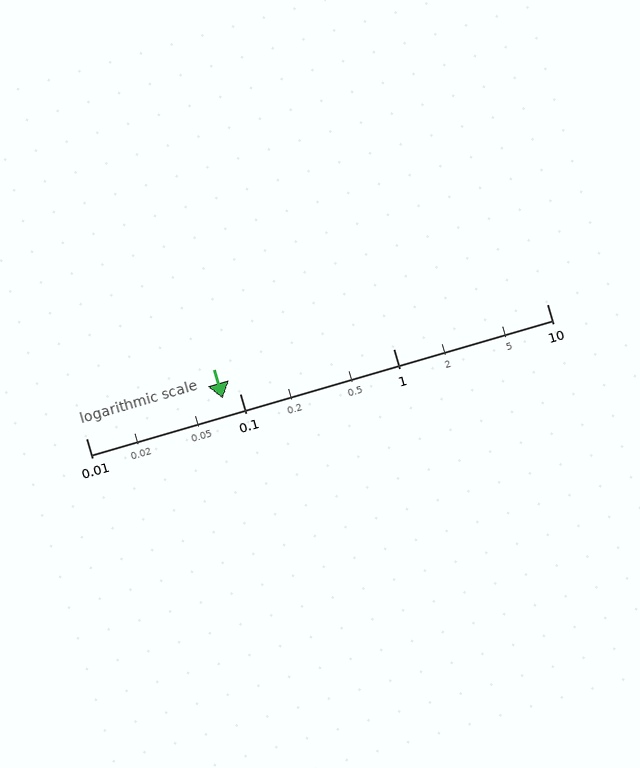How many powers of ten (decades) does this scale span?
The scale spans 3 decades, from 0.01 to 10.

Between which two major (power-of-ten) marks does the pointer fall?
The pointer is between 0.01 and 0.1.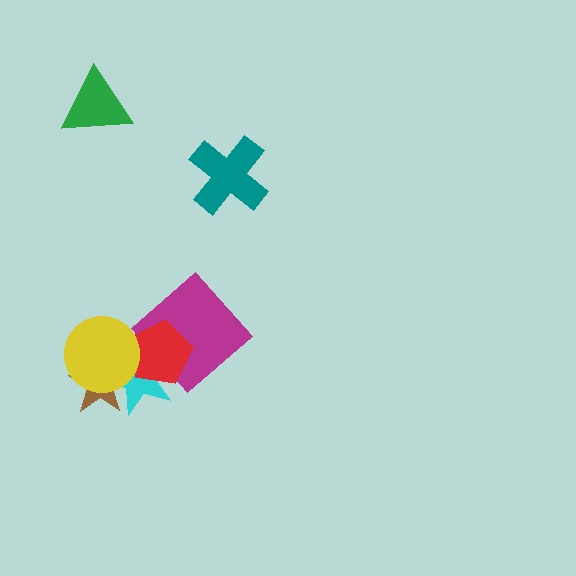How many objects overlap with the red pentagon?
3 objects overlap with the red pentagon.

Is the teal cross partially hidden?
No, no other shape covers it.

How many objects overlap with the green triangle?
0 objects overlap with the green triangle.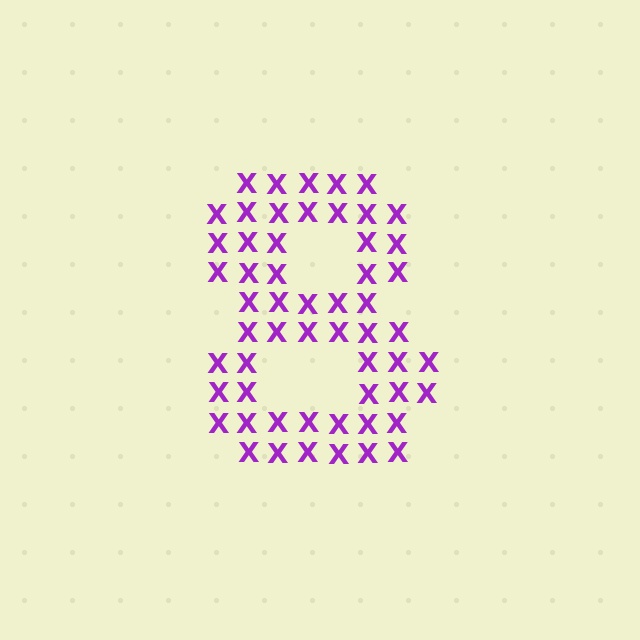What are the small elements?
The small elements are letter X's.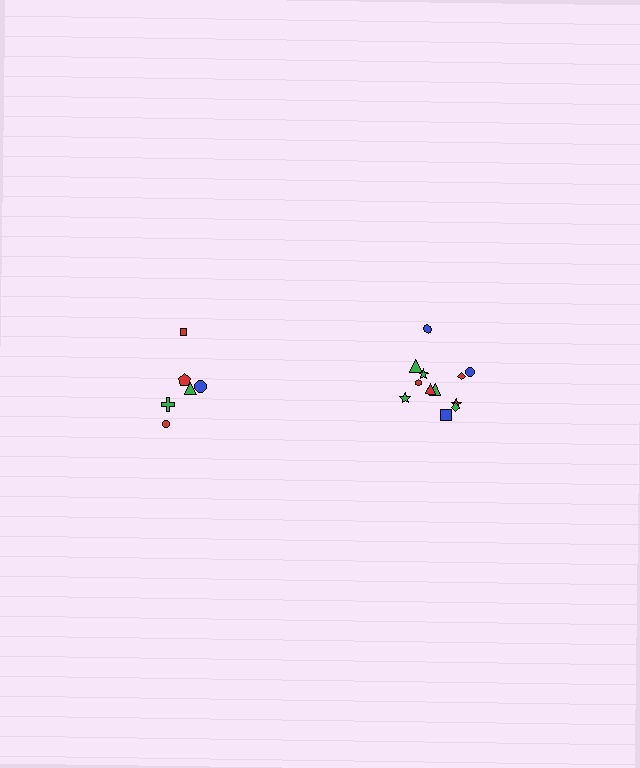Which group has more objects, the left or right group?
The right group.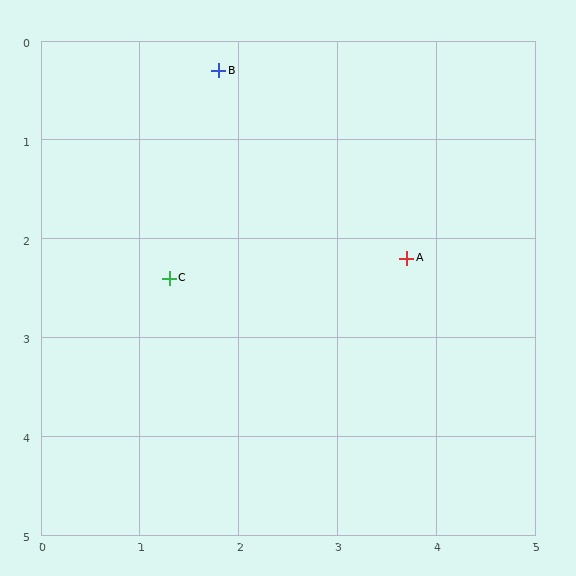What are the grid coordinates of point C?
Point C is at approximately (1.3, 2.4).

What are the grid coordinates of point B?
Point B is at approximately (1.8, 0.3).